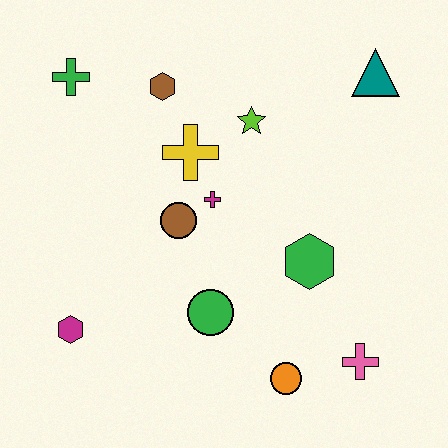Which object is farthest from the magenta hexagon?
The teal triangle is farthest from the magenta hexagon.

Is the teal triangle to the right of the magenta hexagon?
Yes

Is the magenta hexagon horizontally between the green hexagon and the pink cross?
No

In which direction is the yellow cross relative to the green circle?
The yellow cross is above the green circle.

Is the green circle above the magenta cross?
No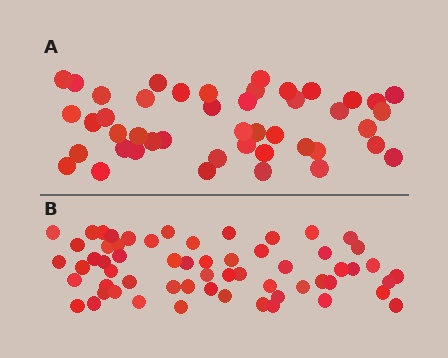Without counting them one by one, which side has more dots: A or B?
Region B (the bottom region) has more dots.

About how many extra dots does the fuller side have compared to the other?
Region B has approximately 15 more dots than region A.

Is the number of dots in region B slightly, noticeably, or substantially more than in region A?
Region B has noticeably more, but not dramatically so. The ratio is roughly 1.3 to 1.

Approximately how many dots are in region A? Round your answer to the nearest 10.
About 40 dots. (The exact count is 45, which rounds to 40.)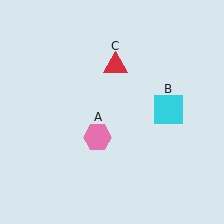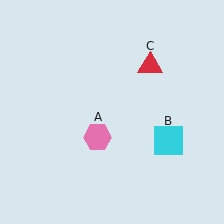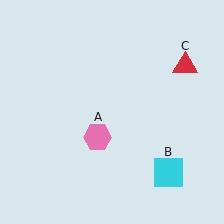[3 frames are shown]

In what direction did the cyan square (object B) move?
The cyan square (object B) moved down.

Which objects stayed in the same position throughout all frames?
Pink hexagon (object A) remained stationary.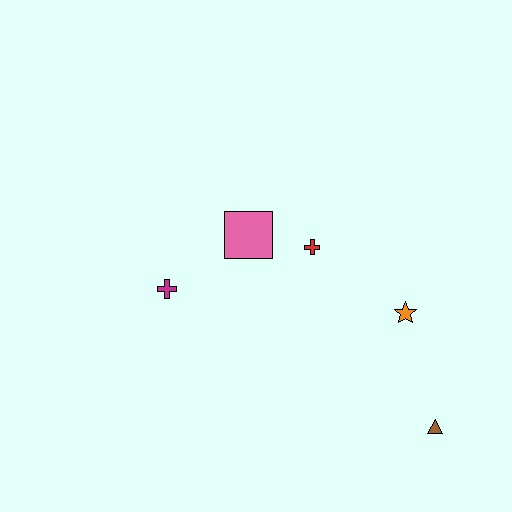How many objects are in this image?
There are 5 objects.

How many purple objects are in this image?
There are no purple objects.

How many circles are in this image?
There are no circles.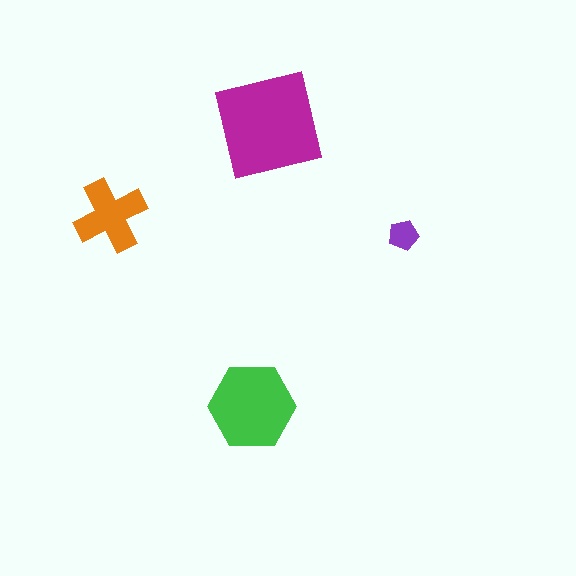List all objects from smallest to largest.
The purple pentagon, the orange cross, the green hexagon, the magenta square.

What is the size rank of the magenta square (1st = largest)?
1st.